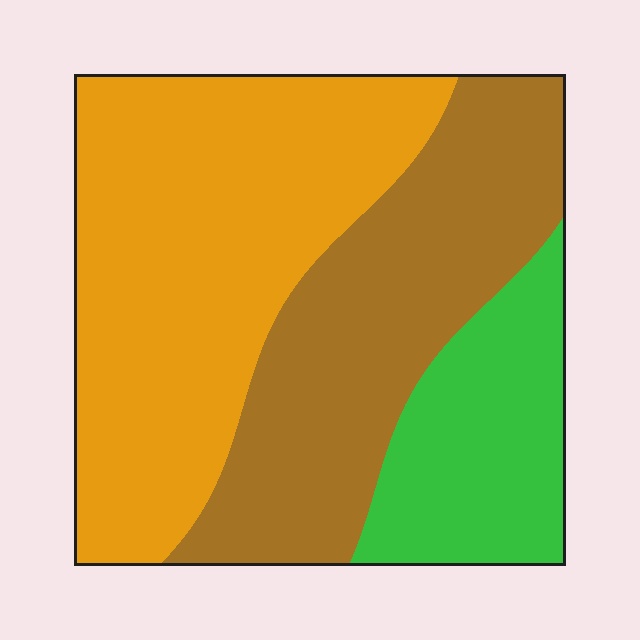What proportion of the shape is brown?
Brown covers 35% of the shape.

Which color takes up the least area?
Green, at roughly 20%.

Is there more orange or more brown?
Orange.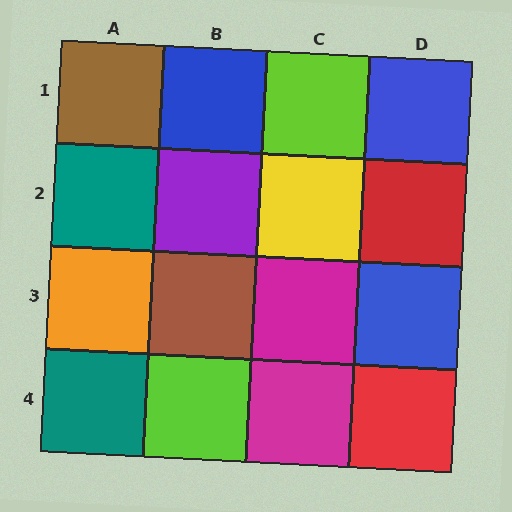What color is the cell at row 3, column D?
Blue.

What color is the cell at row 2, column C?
Yellow.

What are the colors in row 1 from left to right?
Brown, blue, lime, blue.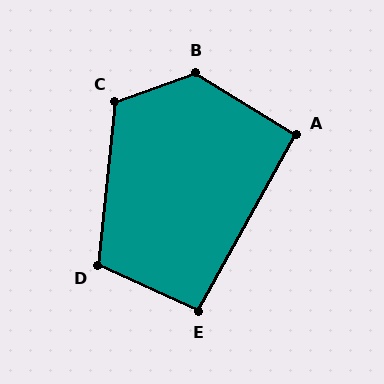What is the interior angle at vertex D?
Approximately 109 degrees (obtuse).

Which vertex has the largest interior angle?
B, at approximately 129 degrees.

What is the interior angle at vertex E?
Approximately 95 degrees (approximately right).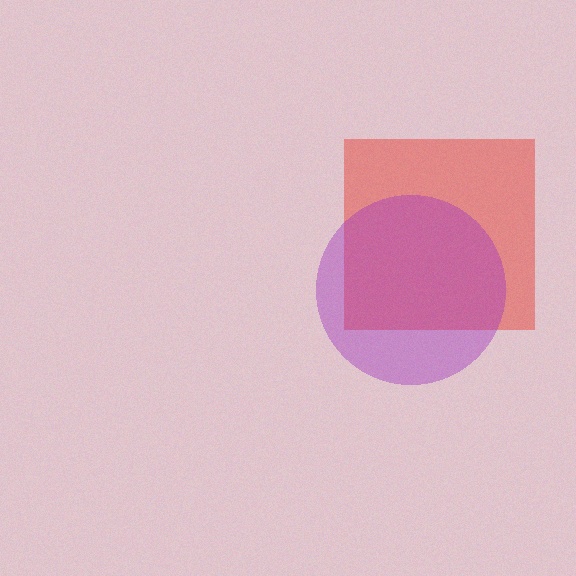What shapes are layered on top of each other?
The layered shapes are: a red square, a purple circle.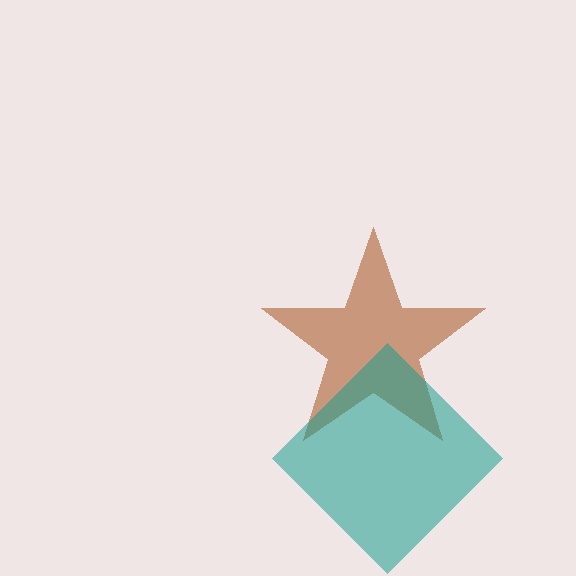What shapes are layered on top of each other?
The layered shapes are: a brown star, a teal diamond.